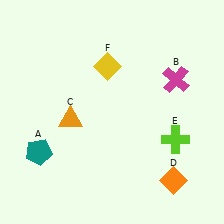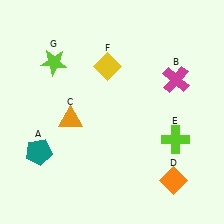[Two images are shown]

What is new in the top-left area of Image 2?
A lime star (G) was added in the top-left area of Image 2.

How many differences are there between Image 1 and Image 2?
There is 1 difference between the two images.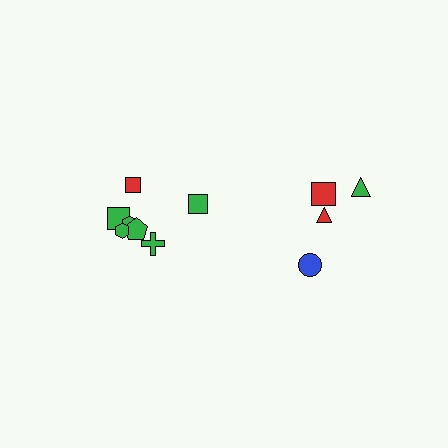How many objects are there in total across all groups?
There are 11 objects.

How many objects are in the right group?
There are 4 objects.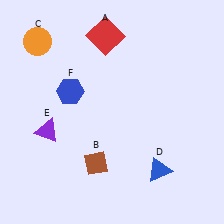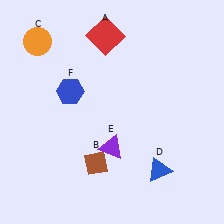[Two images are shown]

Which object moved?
The purple triangle (E) moved right.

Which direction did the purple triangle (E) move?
The purple triangle (E) moved right.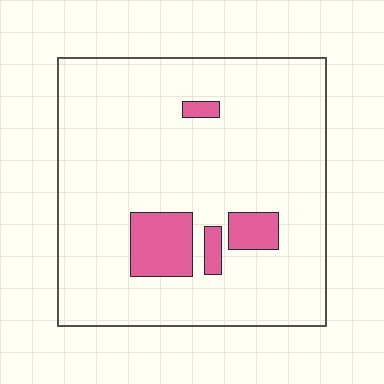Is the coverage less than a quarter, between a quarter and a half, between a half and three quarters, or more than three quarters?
Less than a quarter.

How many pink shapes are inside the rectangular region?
4.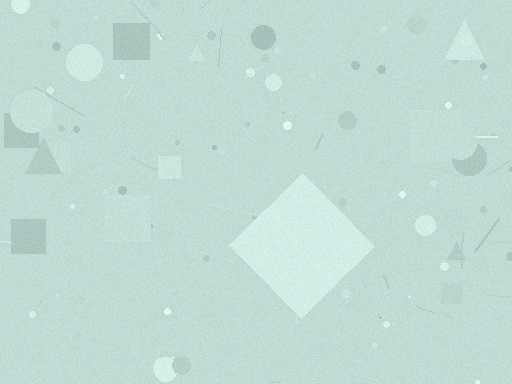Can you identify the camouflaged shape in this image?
The camouflaged shape is a diamond.